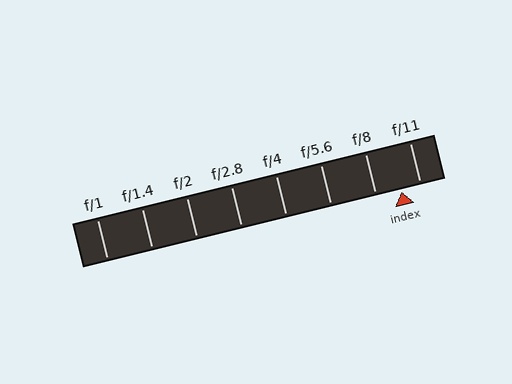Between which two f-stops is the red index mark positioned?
The index mark is between f/8 and f/11.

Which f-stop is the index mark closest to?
The index mark is closest to f/11.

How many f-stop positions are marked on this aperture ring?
There are 8 f-stop positions marked.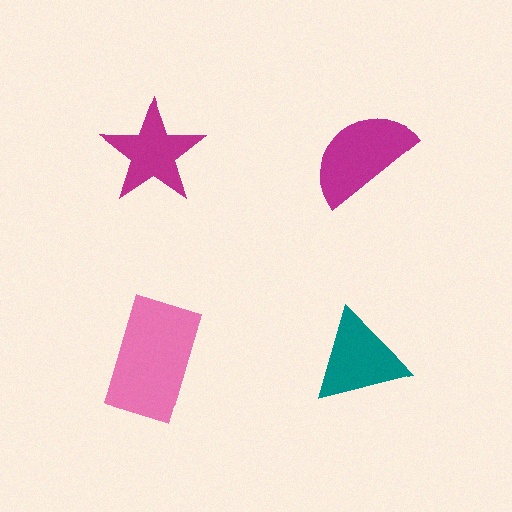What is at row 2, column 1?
A pink rectangle.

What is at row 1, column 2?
A magenta semicircle.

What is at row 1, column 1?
A magenta star.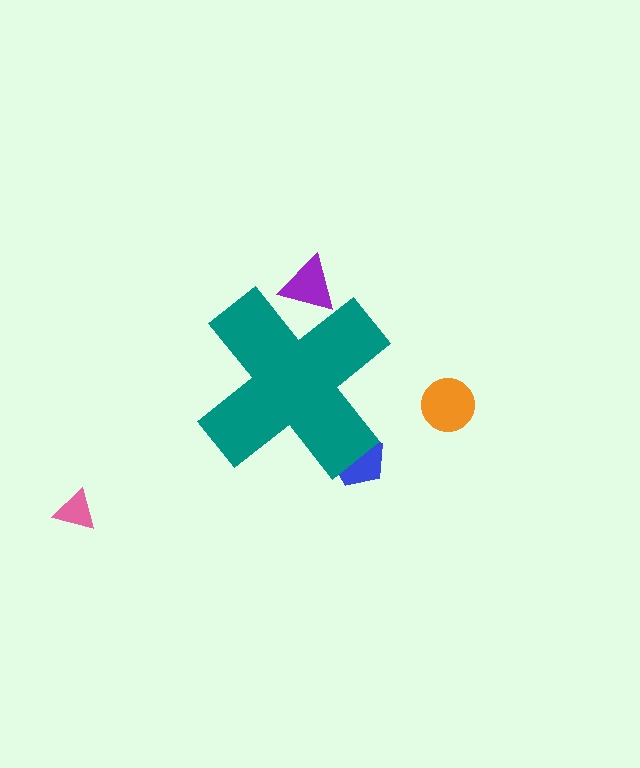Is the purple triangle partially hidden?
Yes, the purple triangle is partially hidden behind the teal cross.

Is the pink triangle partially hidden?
No, the pink triangle is fully visible.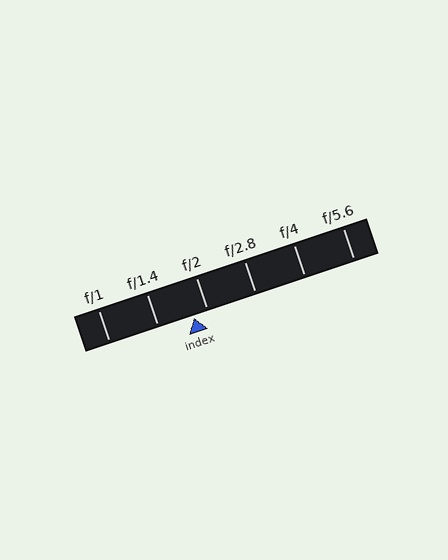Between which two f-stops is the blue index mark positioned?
The index mark is between f/1.4 and f/2.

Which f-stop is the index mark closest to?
The index mark is closest to f/2.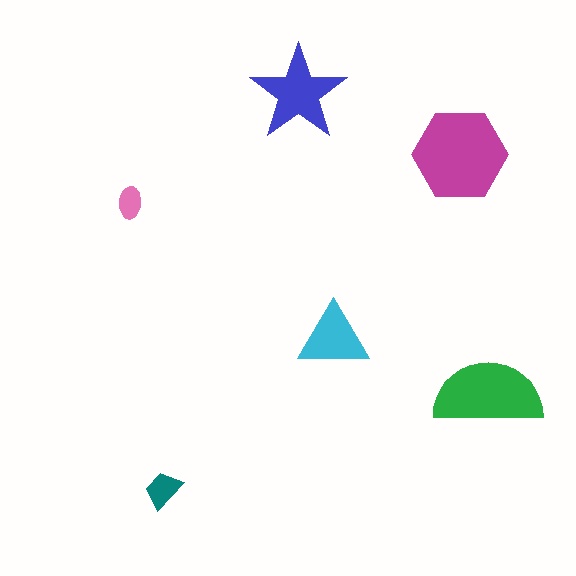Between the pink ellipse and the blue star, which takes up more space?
The blue star.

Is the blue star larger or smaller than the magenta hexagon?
Smaller.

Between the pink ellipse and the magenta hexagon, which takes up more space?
The magenta hexagon.